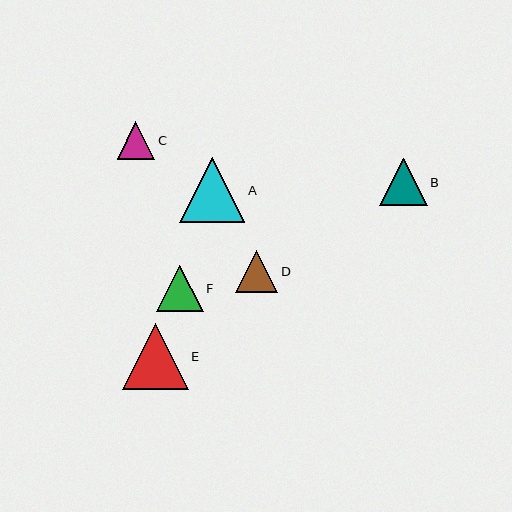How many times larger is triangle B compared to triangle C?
Triangle B is approximately 1.3 times the size of triangle C.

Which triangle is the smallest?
Triangle C is the smallest with a size of approximately 37 pixels.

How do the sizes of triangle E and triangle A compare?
Triangle E and triangle A are approximately the same size.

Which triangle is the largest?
Triangle E is the largest with a size of approximately 66 pixels.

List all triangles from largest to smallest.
From largest to smallest: E, A, B, F, D, C.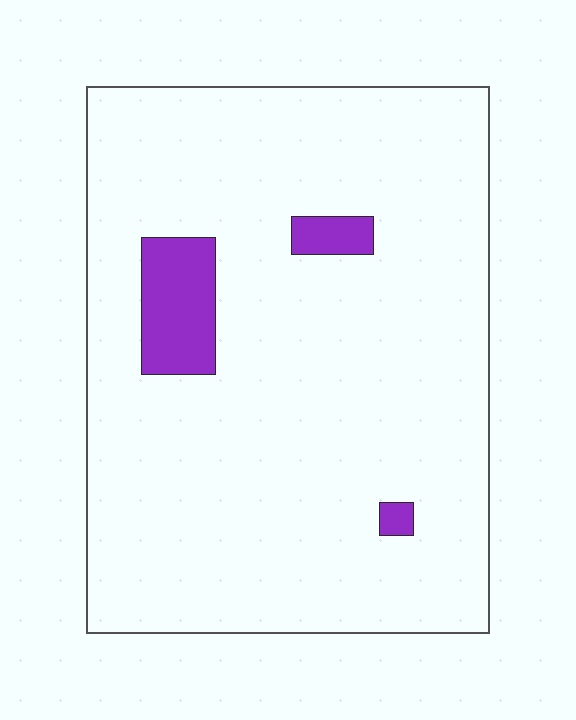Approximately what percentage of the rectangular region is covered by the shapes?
Approximately 5%.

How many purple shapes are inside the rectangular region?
3.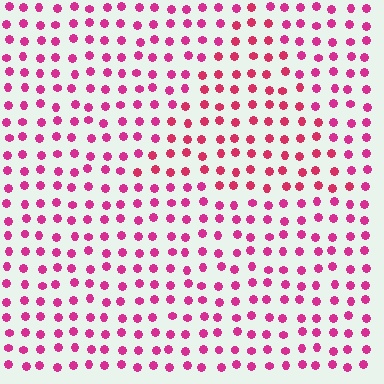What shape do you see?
I see a triangle.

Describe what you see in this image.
The image is filled with small magenta elements in a uniform arrangement. A triangle-shaped region is visible where the elements are tinted to a slightly different hue, forming a subtle color boundary.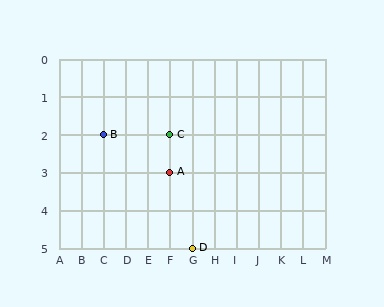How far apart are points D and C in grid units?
Points D and C are 1 column and 3 rows apart (about 3.2 grid units diagonally).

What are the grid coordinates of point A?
Point A is at grid coordinates (F, 3).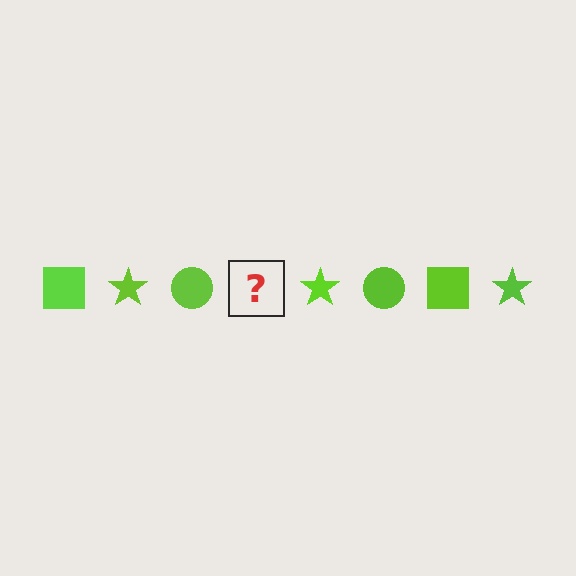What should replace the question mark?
The question mark should be replaced with a lime square.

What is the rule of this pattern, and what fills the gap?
The rule is that the pattern cycles through square, star, circle shapes in lime. The gap should be filled with a lime square.